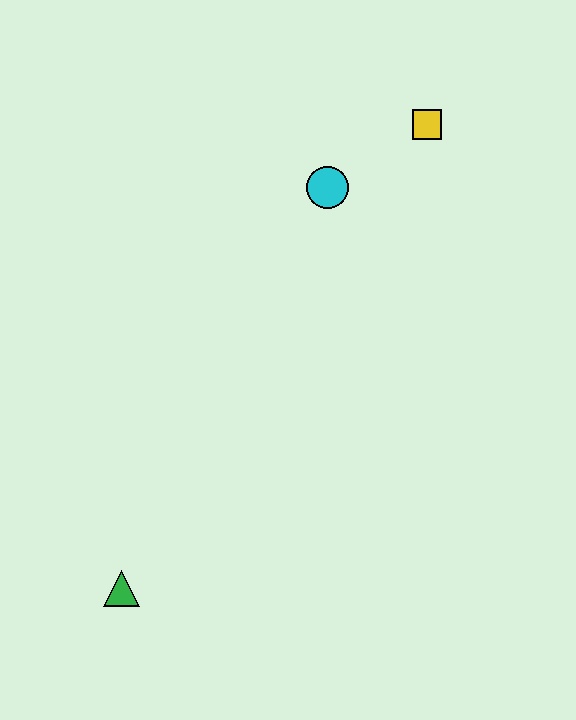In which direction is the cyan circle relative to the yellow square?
The cyan circle is to the left of the yellow square.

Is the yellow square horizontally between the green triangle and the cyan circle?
No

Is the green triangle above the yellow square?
No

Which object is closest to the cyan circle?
The yellow square is closest to the cyan circle.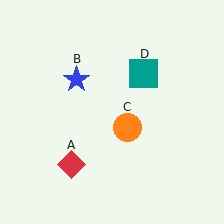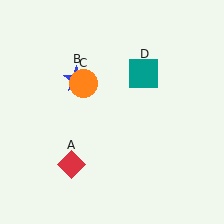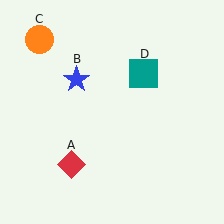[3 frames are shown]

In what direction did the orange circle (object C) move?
The orange circle (object C) moved up and to the left.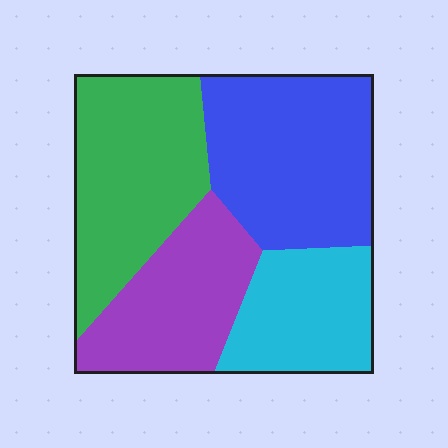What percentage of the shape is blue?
Blue takes up between a quarter and a half of the shape.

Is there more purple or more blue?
Blue.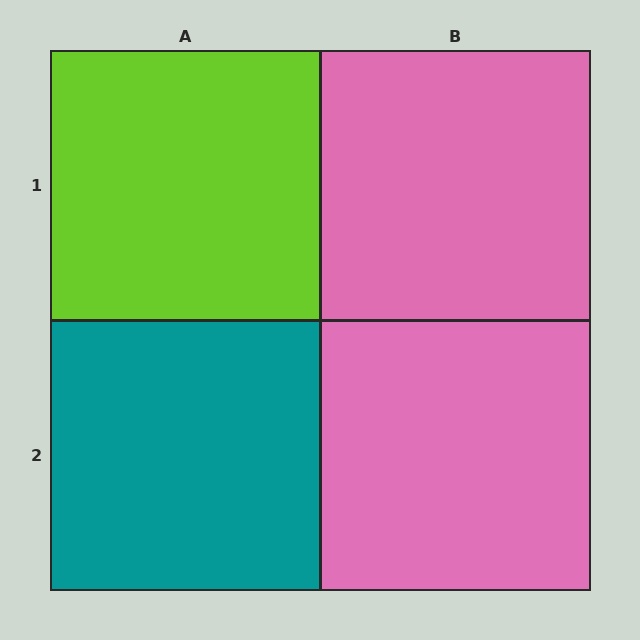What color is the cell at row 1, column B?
Pink.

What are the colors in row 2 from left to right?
Teal, pink.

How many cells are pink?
2 cells are pink.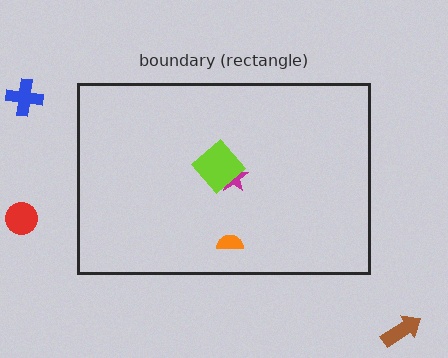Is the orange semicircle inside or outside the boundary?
Inside.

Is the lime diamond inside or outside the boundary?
Inside.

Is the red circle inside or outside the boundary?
Outside.